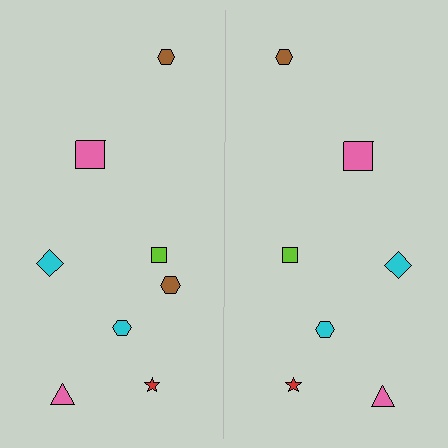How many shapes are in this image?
There are 15 shapes in this image.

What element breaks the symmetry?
A brown hexagon is missing from the right side.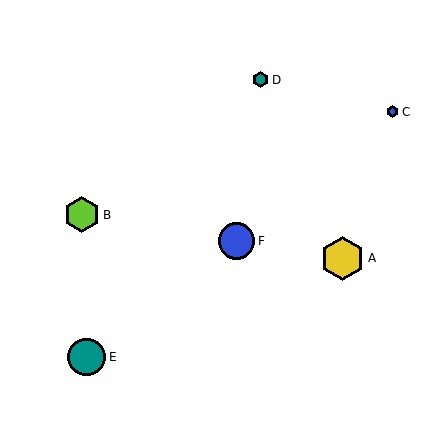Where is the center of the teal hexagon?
The center of the teal hexagon is at (260, 80).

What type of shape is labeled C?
Shape C is a blue hexagon.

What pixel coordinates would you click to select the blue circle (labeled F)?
Click at (237, 241) to select the blue circle F.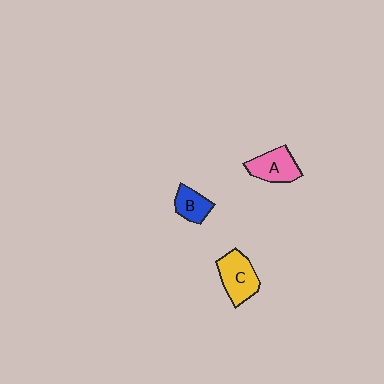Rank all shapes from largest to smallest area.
From largest to smallest: C (yellow), A (pink), B (blue).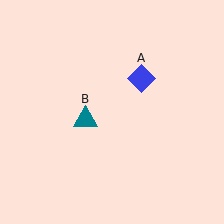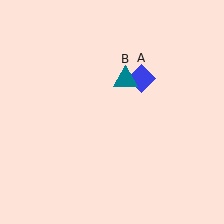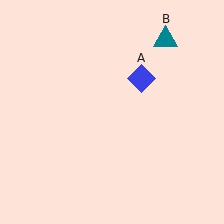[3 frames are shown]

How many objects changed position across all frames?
1 object changed position: teal triangle (object B).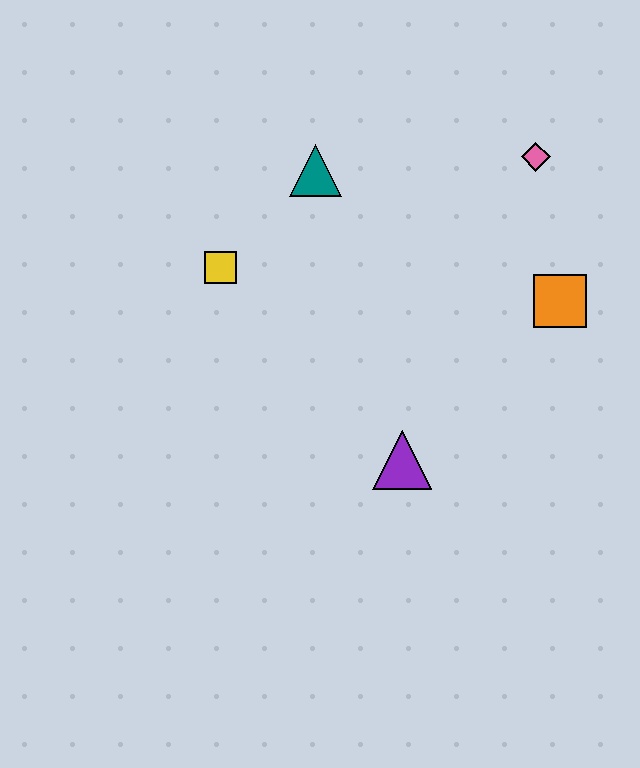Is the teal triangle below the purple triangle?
No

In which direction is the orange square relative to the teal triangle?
The orange square is to the right of the teal triangle.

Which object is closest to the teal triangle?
The yellow square is closest to the teal triangle.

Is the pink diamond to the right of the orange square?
No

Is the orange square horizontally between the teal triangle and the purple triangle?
No